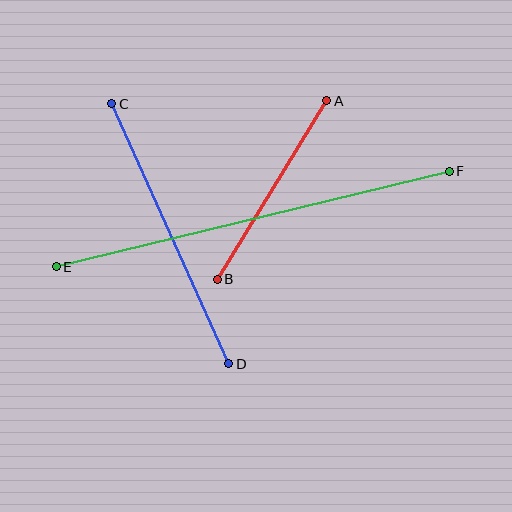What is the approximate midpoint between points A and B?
The midpoint is at approximately (272, 190) pixels.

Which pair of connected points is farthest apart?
Points E and F are farthest apart.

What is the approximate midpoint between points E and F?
The midpoint is at approximately (253, 219) pixels.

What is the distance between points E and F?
The distance is approximately 404 pixels.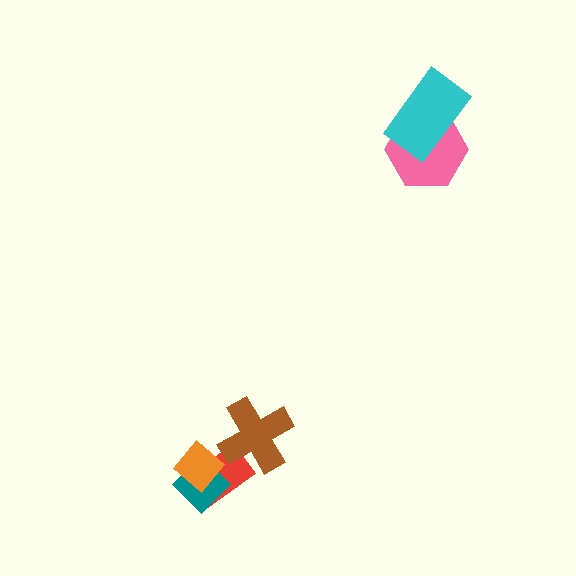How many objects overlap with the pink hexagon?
1 object overlaps with the pink hexagon.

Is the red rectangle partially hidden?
Yes, it is partially covered by another shape.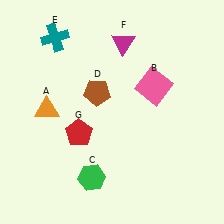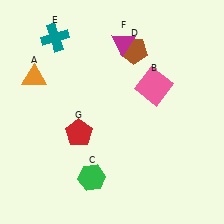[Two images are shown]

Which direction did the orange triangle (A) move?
The orange triangle (A) moved up.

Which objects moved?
The objects that moved are: the orange triangle (A), the brown pentagon (D).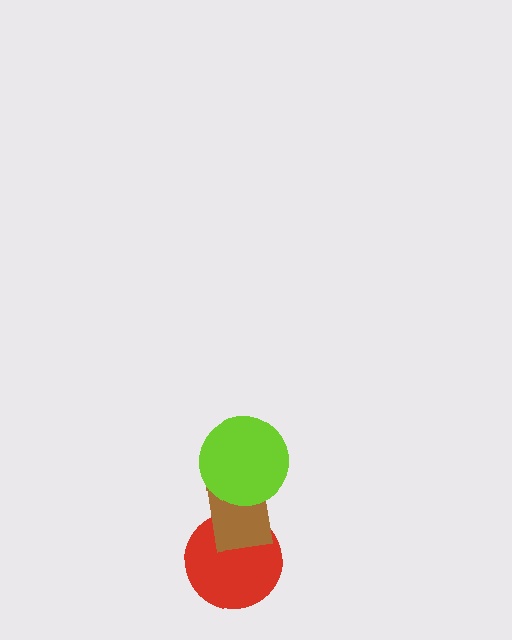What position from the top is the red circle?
The red circle is 3rd from the top.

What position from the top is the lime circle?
The lime circle is 1st from the top.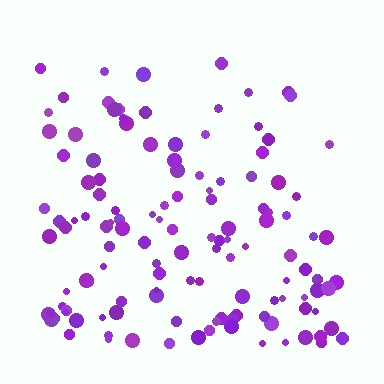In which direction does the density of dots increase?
From top to bottom, with the bottom side densest.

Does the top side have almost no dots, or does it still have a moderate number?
Still a moderate number, just noticeably fewer than the bottom.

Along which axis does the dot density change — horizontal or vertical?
Vertical.